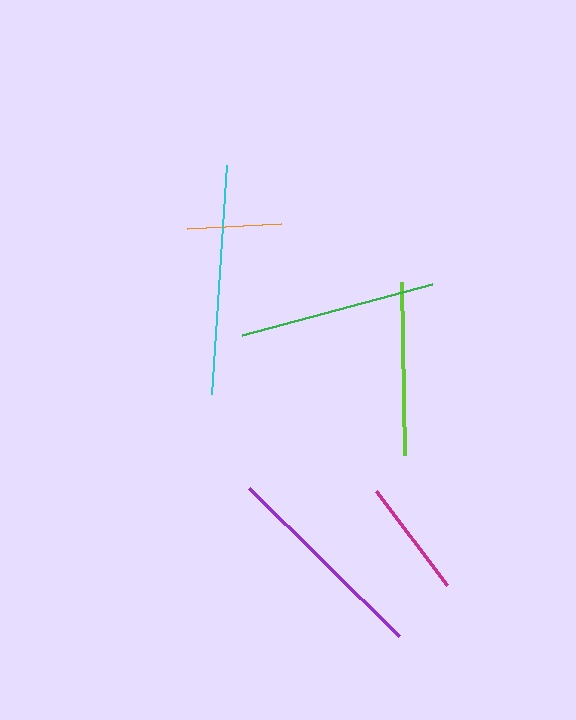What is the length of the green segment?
The green segment is approximately 197 pixels long.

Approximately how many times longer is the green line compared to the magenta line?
The green line is approximately 1.7 times the length of the magenta line.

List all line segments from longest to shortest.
From longest to shortest: cyan, purple, green, lime, magenta, orange.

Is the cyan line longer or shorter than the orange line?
The cyan line is longer than the orange line.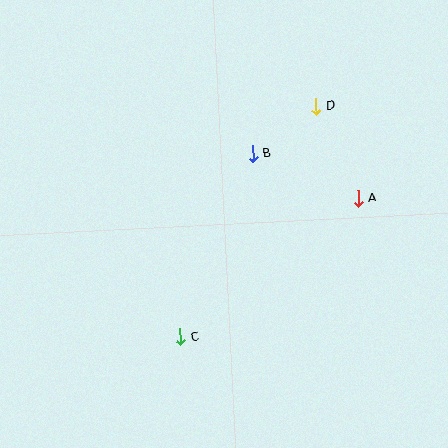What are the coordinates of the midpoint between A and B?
The midpoint between A and B is at (305, 176).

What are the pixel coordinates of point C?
Point C is at (180, 337).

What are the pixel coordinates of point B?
Point B is at (253, 154).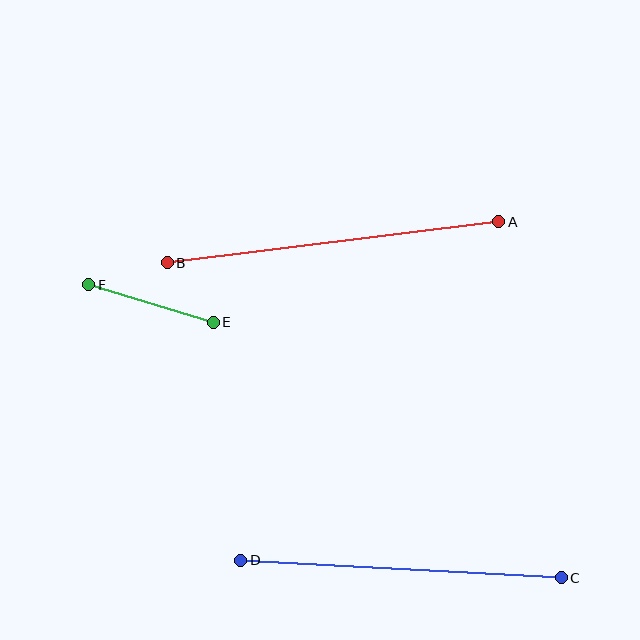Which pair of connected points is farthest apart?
Points A and B are farthest apart.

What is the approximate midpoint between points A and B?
The midpoint is at approximately (333, 242) pixels.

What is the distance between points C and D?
The distance is approximately 321 pixels.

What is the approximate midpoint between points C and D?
The midpoint is at approximately (401, 569) pixels.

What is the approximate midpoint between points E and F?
The midpoint is at approximately (151, 303) pixels.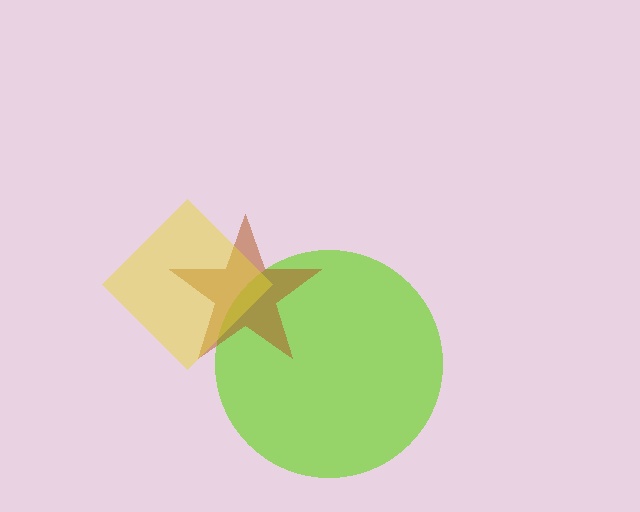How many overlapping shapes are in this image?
There are 3 overlapping shapes in the image.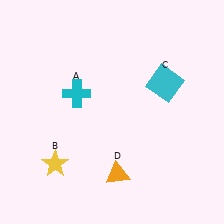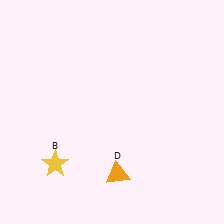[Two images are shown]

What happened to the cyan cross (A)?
The cyan cross (A) was removed in Image 2. It was in the top-left area of Image 1.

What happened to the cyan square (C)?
The cyan square (C) was removed in Image 2. It was in the top-right area of Image 1.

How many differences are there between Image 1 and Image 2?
There are 2 differences between the two images.